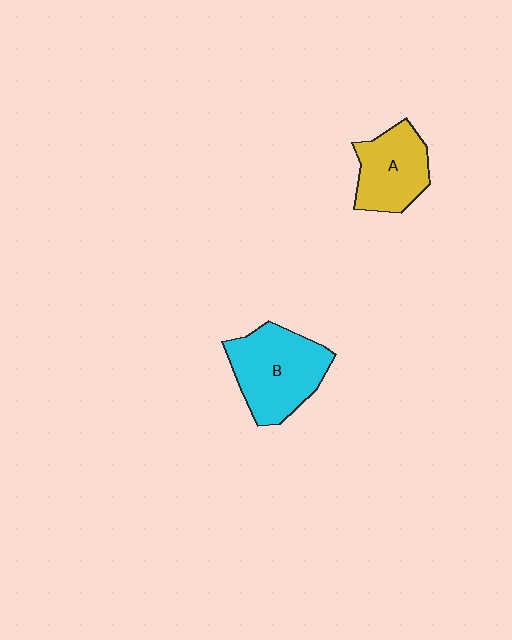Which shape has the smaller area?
Shape A (yellow).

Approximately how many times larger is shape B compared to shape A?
Approximately 1.4 times.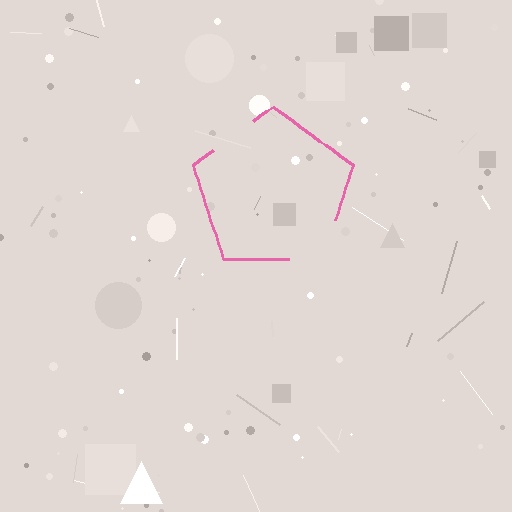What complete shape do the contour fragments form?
The contour fragments form a pentagon.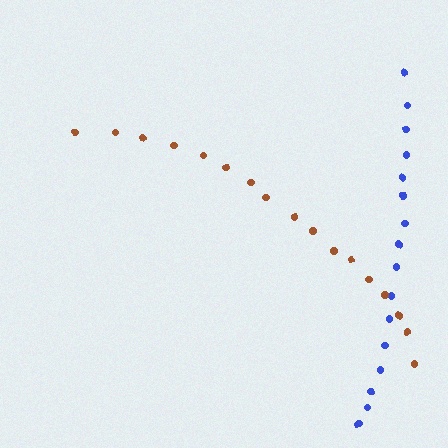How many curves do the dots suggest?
There are 2 distinct paths.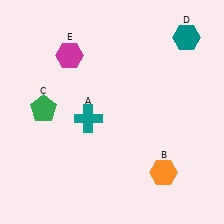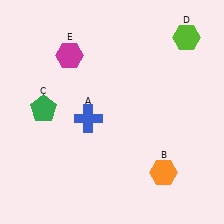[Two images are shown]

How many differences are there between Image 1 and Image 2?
There are 2 differences between the two images.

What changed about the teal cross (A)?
In Image 1, A is teal. In Image 2, it changed to blue.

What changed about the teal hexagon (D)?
In Image 1, D is teal. In Image 2, it changed to lime.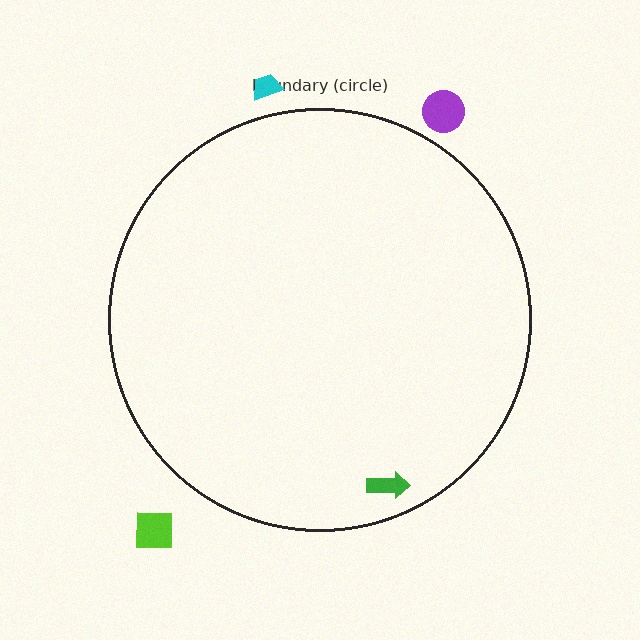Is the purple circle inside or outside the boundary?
Outside.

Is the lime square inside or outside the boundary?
Outside.